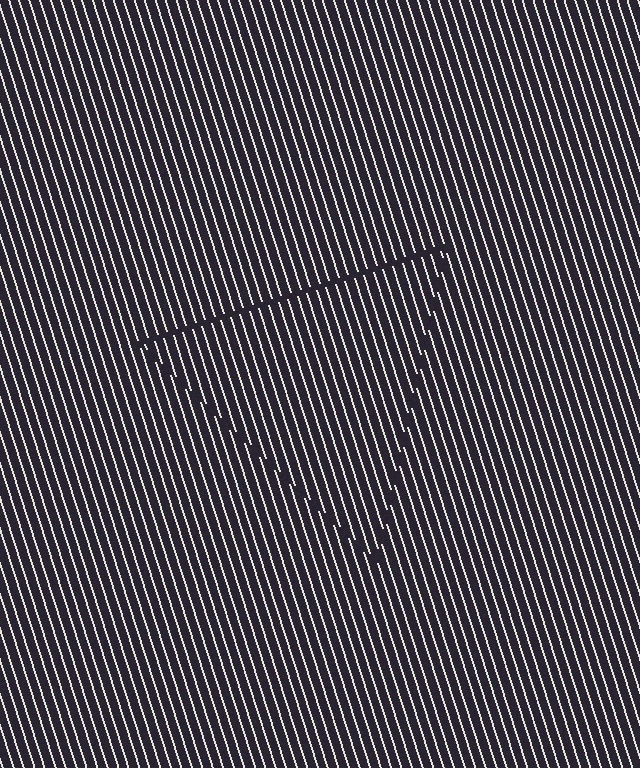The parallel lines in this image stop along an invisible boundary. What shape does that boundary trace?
An illusory triangle. The interior of the shape contains the same grating, shifted by half a period — the contour is defined by the phase discontinuity where line-ends from the inner and outer gratings abut.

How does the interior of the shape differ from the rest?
The interior of the shape contains the same grating, shifted by half a period — the contour is defined by the phase discontinuity where line-ends from the inner and outer gratings abut.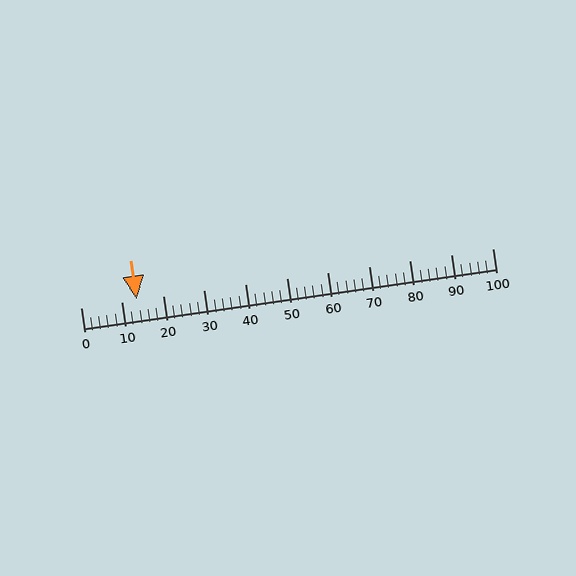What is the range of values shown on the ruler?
The ruler shows values from 0 to 100.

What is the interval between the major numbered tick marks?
The major tick marks are spaced 10 units apart.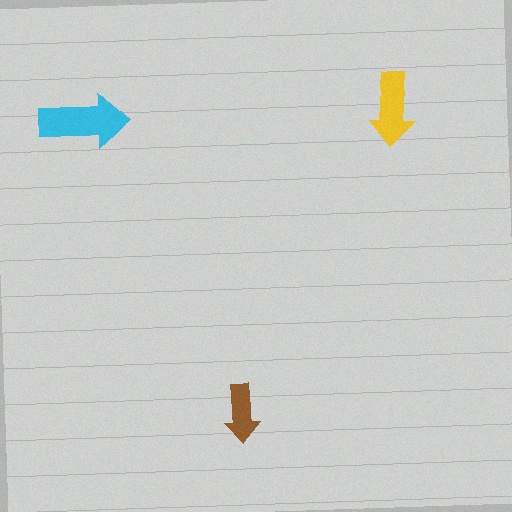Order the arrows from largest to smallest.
the cyan one, the yellow one, the brown one.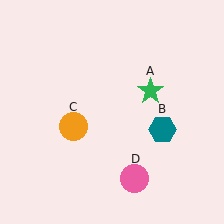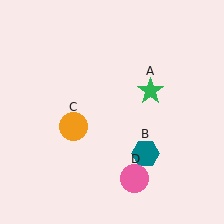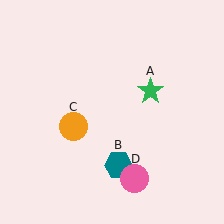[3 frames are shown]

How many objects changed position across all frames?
1 object changed position: teal hexagon (object B).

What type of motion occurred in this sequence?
The teal hexagon (object B) rotated clockwise around the center of the scene.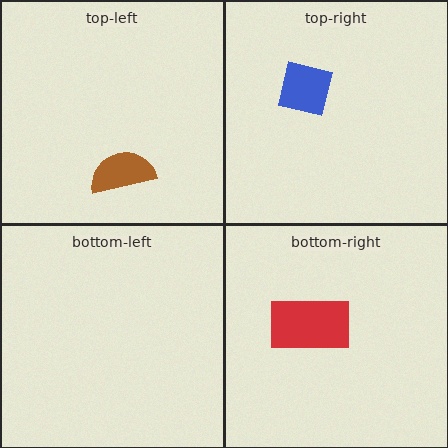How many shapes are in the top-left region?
1.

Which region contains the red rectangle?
The bottom-right region.